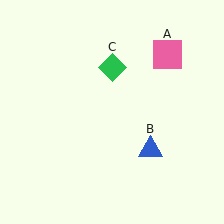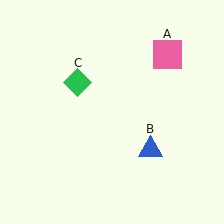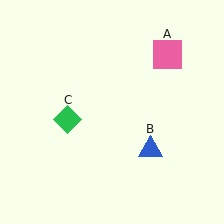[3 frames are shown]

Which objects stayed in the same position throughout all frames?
Pink square (object A) and blue triangle (object B) remained stationary.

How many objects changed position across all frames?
1 object changed position: green diamond (object C).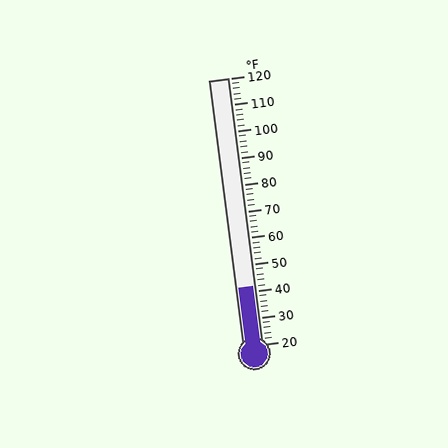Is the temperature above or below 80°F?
The temperature is below 80°F.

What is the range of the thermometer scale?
The thermometer scale ranges from 20°F to 120°F.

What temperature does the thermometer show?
The thermometer shows approximately 42°F.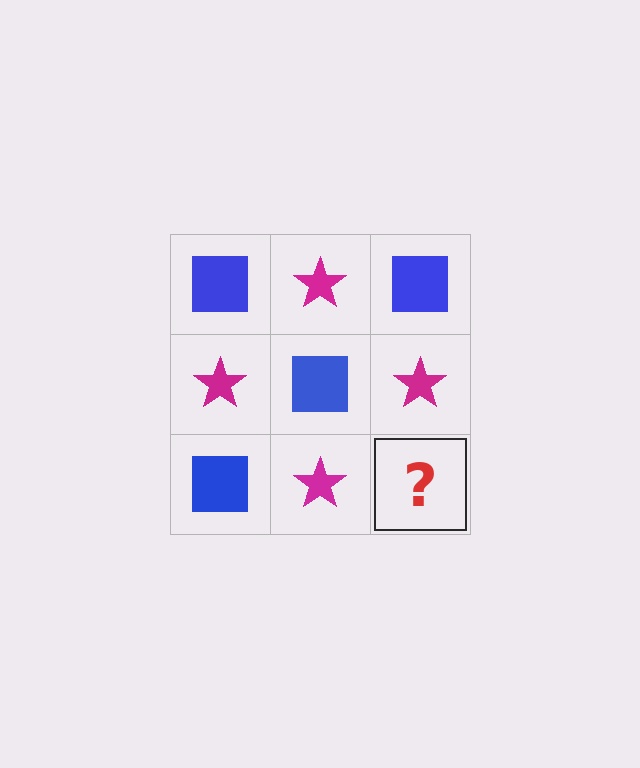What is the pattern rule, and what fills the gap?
The rule is that it alternates blue square and magenta star in a checkerboard pattern. The gap should be filled with a blue square.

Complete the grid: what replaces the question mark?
The question mark should be replaced with a blue square.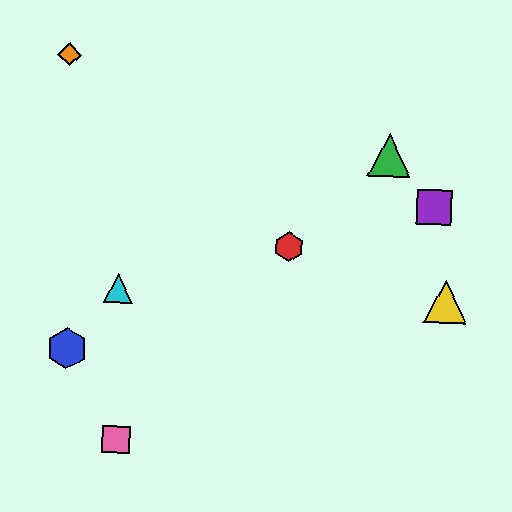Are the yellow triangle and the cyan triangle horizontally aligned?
Yes, both are at y≈302.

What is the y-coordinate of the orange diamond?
The orange diamond is at y≈54.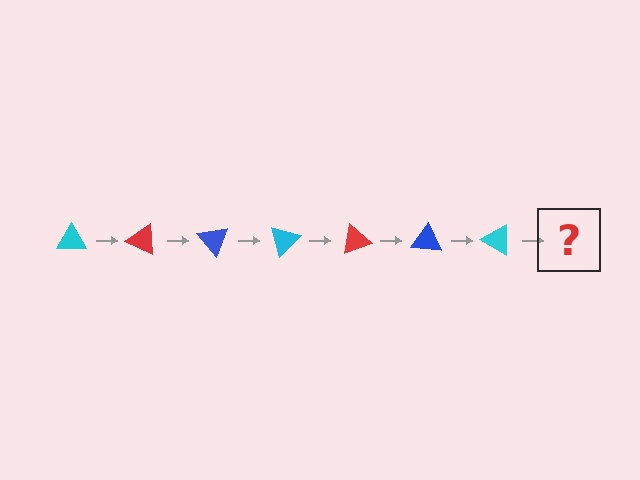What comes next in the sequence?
The next element should be a red triangle, rotated 175 degrees from the start.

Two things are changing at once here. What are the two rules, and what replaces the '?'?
The two rules are that it rotates 25 degrees each step and the color cycles through cyan, red, and blue. The '?' should be a red triangle, rotated 175 degrees from the start.